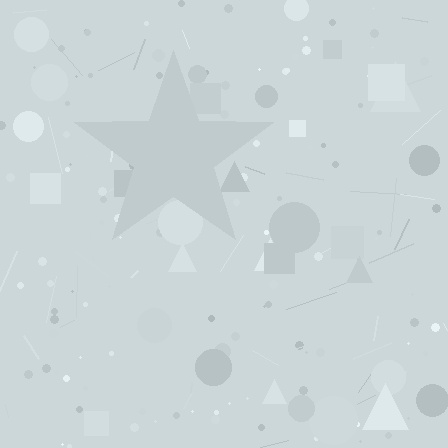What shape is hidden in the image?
A star is hidden in the image.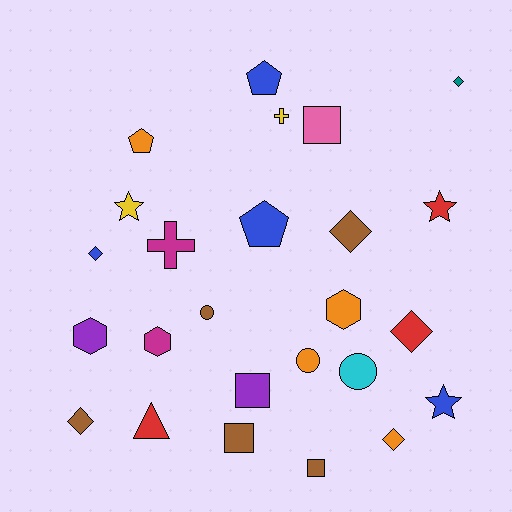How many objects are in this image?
There are 25 objects.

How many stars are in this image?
There are 3 stars.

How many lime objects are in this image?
There are no lime objects.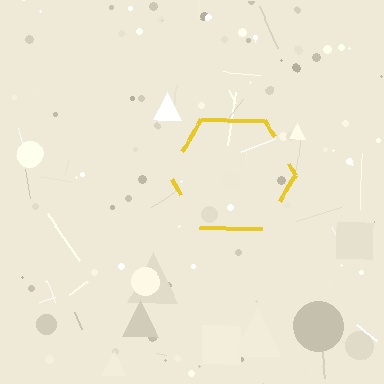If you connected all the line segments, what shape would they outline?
They would outline a hexagon.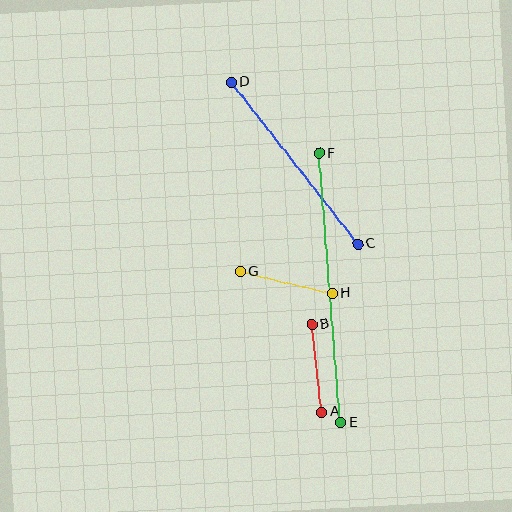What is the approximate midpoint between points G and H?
The midpoint is at approximately (286, 282) pixels.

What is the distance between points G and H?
The distance is approximately 95 pixels.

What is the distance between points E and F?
The distance is approximately 270 pixels.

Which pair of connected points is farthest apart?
Points E and F are farthest apart.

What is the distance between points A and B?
The distance is approximately 88 pixels.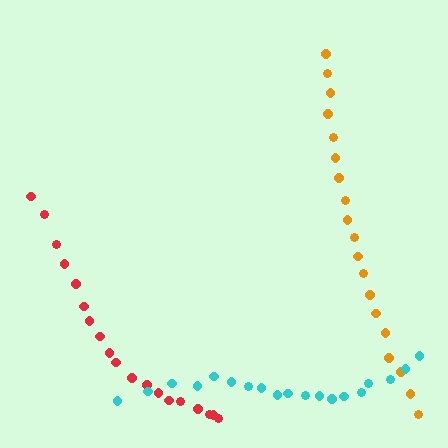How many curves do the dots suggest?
There are 3 distinct paths.